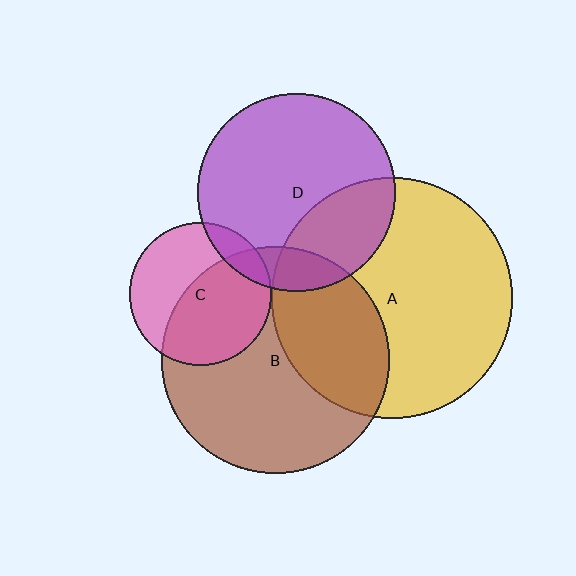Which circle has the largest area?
Circle A (yellow).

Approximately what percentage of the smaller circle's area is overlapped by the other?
Approximately 35%.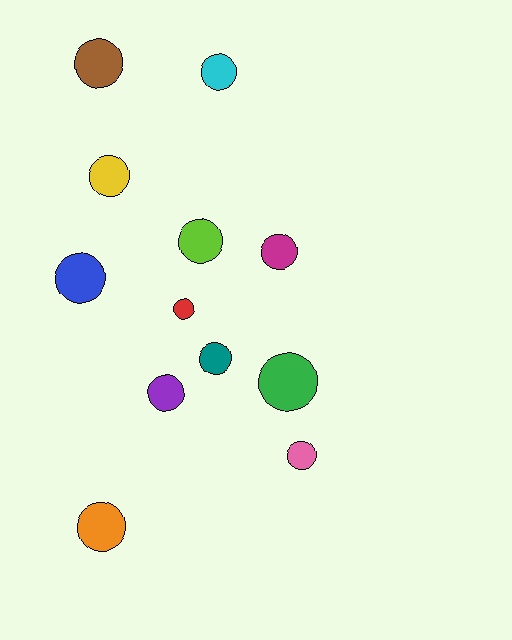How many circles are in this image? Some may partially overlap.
There are 12 circles.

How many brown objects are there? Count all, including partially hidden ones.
There is 1 brown object.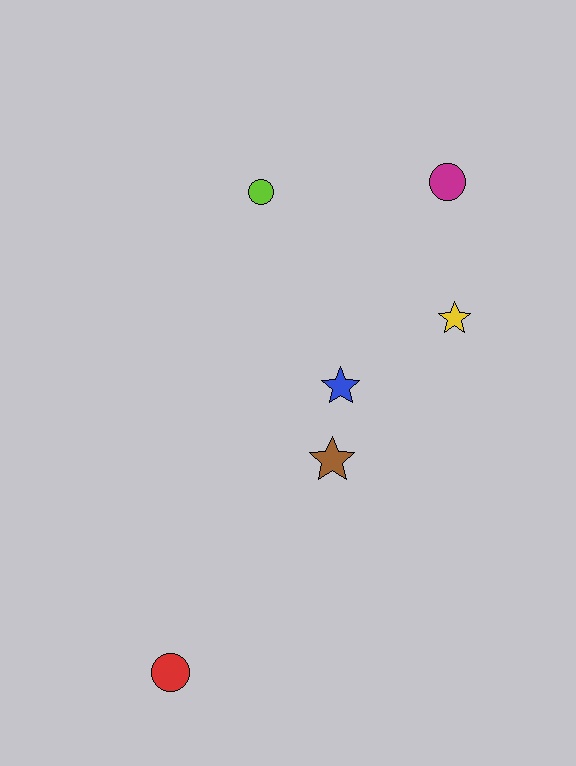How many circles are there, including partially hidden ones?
There are 3 circles.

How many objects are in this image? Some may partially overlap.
There are 6 objects.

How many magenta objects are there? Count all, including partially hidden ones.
There is 1 magenta object.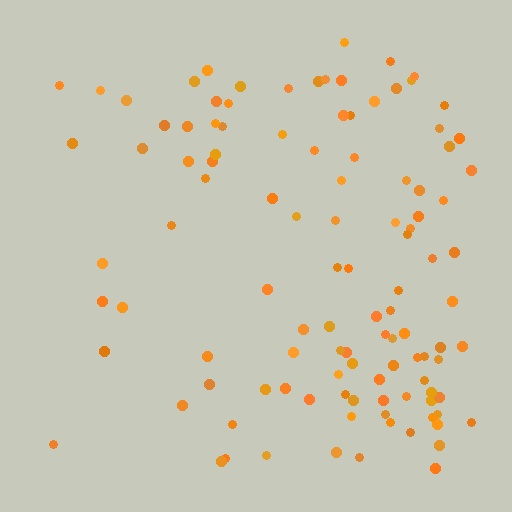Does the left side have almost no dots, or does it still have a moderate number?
Still a moderate number, just noticeably fewer than the right.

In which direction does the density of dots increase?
From left to right, with the right side densest.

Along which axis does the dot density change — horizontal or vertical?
Horizontal.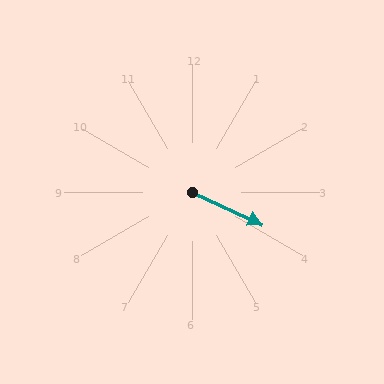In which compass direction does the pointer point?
Southeast.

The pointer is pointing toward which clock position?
Roughly 4 o'clock.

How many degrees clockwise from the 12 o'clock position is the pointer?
Approximately 115 degrees.